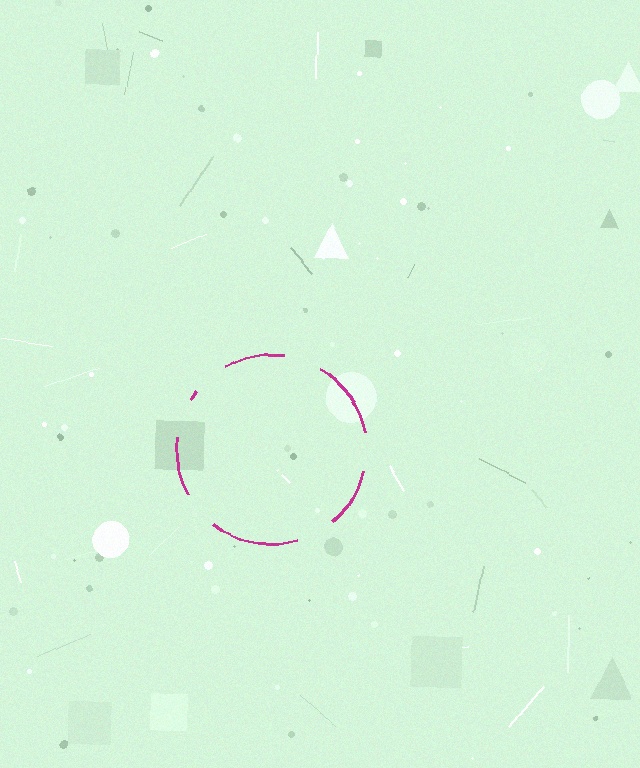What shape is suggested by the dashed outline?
The dashed outline suggests a circle.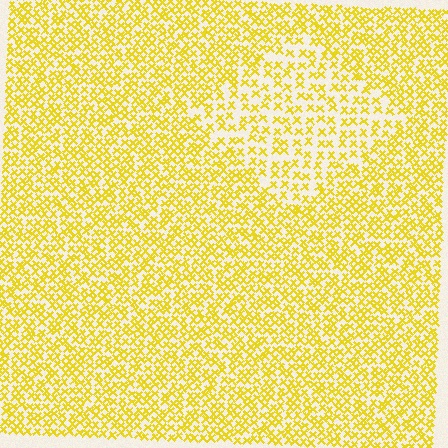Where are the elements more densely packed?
The elements are more densely packed outside the diamond boundary.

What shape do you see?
I see a diamond.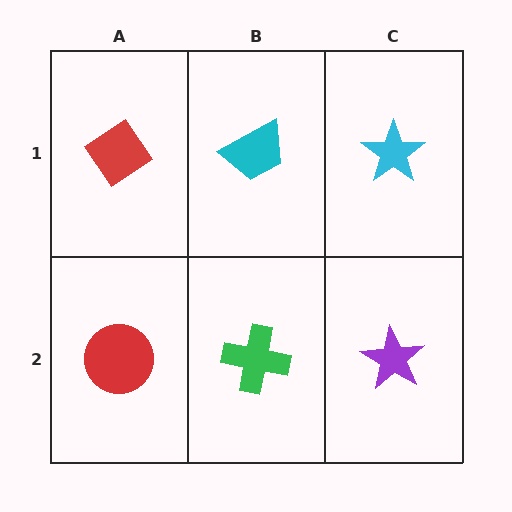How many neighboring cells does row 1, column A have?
2.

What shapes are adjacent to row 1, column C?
A purple star (row 2, column C), a cyan trapezoid (row 1, column B).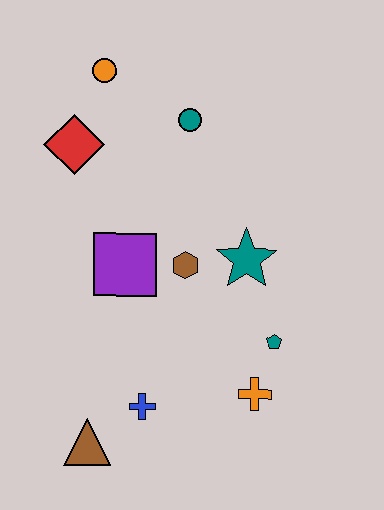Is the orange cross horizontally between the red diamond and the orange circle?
No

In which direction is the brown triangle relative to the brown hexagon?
The brown triangle is below the brown hexagon.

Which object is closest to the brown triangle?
The blue cross is closest to the brown triangle.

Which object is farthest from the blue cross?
The orange circle is farthest from the blue cross.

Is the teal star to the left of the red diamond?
No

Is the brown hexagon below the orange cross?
No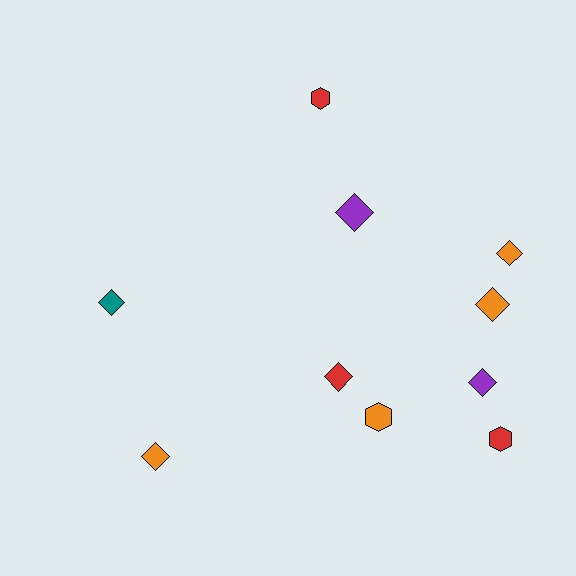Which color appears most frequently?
Orange, with 4 objects.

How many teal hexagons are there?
There are no teal hexagons.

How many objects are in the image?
There are 10 objects.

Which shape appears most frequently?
Diamond, with 7 objects.